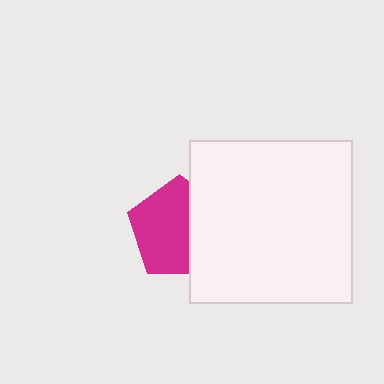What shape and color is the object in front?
The object in front is a white square.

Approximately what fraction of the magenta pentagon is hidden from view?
Roughly 37% of the magenta pentagon is hidden behind the white square.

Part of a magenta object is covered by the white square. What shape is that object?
It is a pentagon.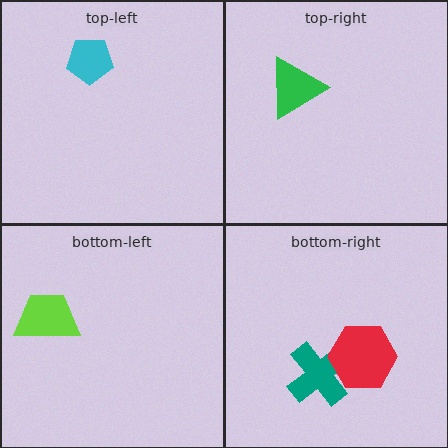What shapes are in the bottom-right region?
The teal cross, the red hexagon.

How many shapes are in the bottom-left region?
1.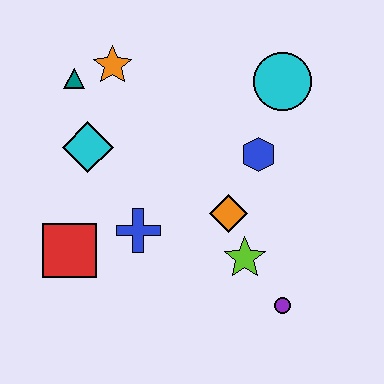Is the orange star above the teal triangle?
Yes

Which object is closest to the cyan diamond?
The teal triangle is closest to the cyan diamond.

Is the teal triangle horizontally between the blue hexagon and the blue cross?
No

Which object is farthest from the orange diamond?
The teal triangle is farthest from the orange diamond.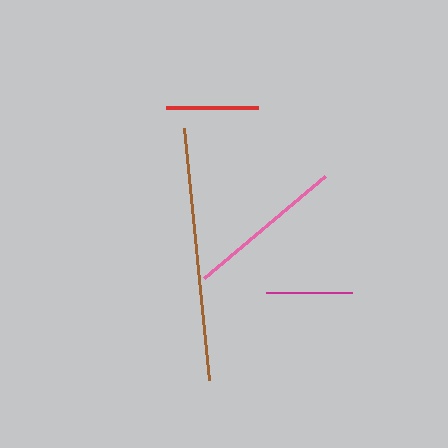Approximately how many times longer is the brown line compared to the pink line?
The brown line is approximately 1.6 times the length of the pink line.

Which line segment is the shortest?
The magenta line is the shortest at approximately 86 pixels.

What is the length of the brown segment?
The brown segment is approximately 254 pixels long.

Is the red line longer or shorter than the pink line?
The pink line is longer than the red line.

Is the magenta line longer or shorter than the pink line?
The pink line is longer than the magenta line.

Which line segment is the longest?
The brown line is the longest at approximately 254 pixels.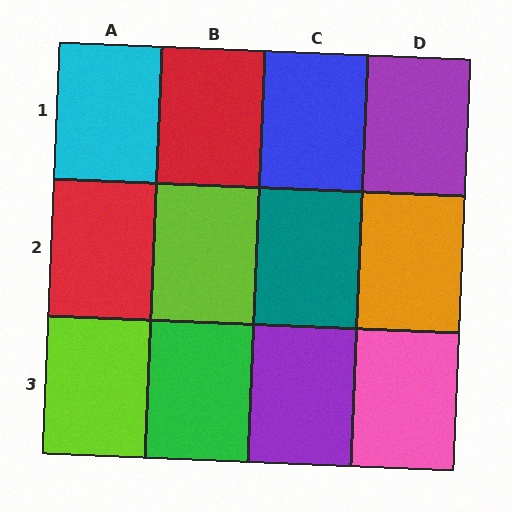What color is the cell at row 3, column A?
Lime.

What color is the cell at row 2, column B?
Lime.